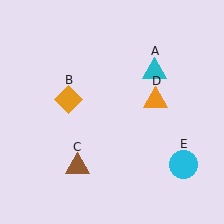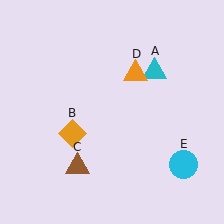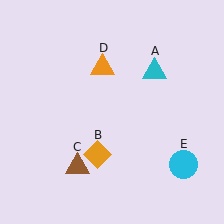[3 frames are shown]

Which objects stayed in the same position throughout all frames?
Cyan triangle (object A) and brown triangle (object C) and cyan circle (object E) remained stationary.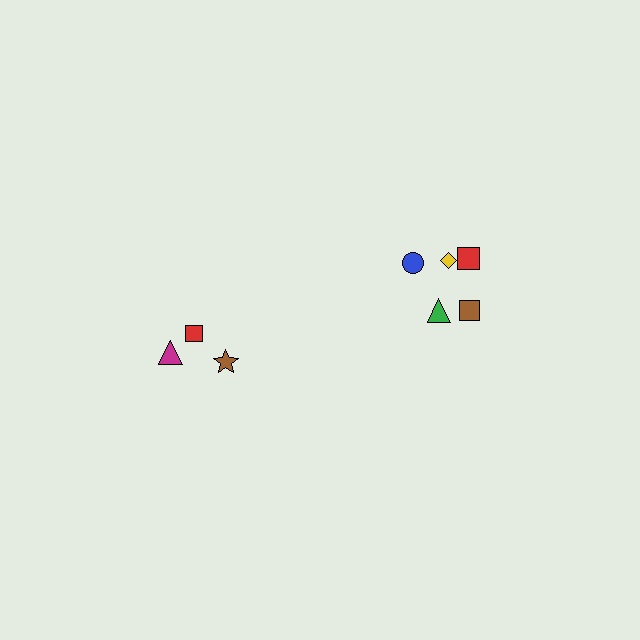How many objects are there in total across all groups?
There are 8 objects.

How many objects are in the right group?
There are 5 objects.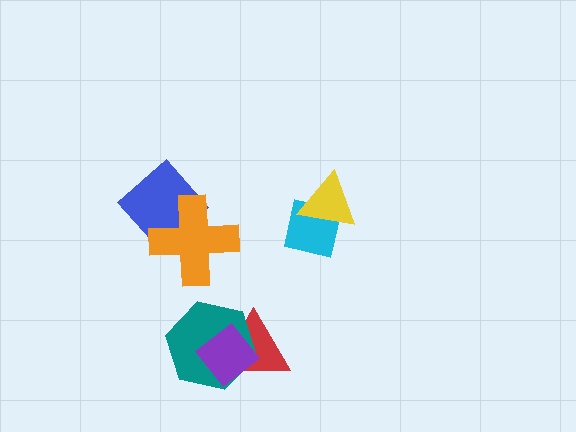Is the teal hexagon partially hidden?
Yes, it is partially covered by another shape.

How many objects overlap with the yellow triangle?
1 object overlaps with the yellow triangle.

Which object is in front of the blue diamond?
The orange cross is in front of the blue diamond.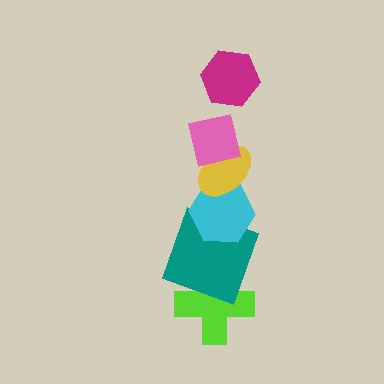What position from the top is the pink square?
The pink square is 2nd from the top.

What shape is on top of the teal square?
The cyan hexagon is on top of the teal square.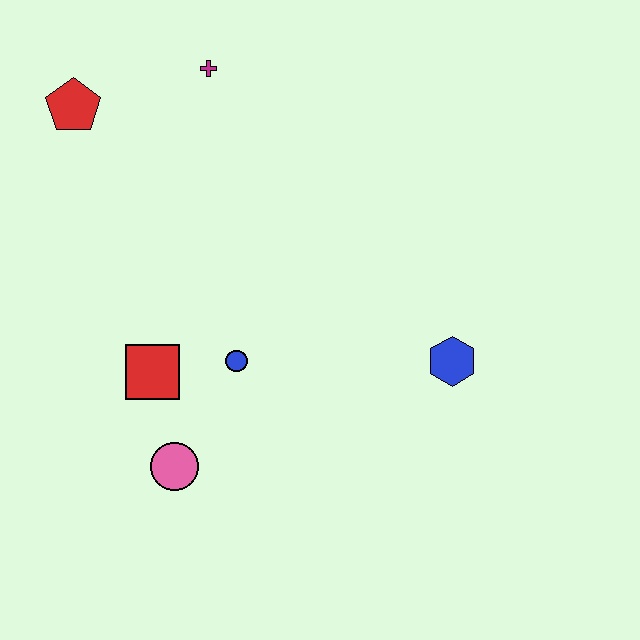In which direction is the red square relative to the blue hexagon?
The red square is to the left of the blue hexagon.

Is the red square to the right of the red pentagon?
Yes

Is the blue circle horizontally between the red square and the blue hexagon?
Yes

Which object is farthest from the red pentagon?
The blue hexagon is farthest from the red pentagon.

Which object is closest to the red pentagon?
The magenta cross is closest to the red pentagon.